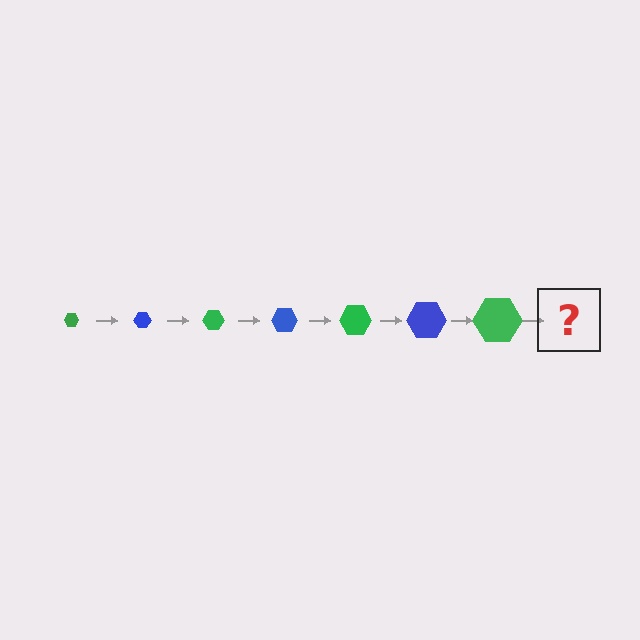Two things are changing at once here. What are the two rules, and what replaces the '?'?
The two rules are that the hexagon grows larger each step and the color cycles through green and blue. The '?' should be a blue hexagon, larger than the previous one.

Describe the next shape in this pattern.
It should be a blue hexagon, larger than the previous one.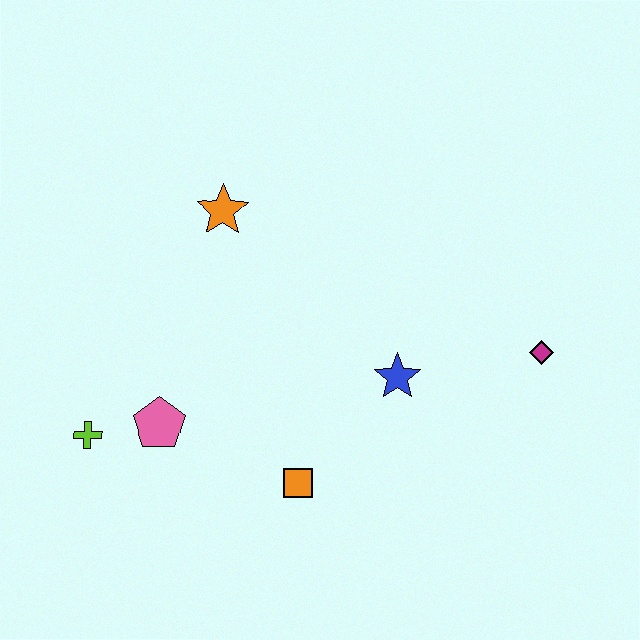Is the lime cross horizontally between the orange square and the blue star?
No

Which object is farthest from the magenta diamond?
The lime cross is farthest from the magenta diamond.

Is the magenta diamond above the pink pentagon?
Yes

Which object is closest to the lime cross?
The pink pentagon is closest to the lime cross.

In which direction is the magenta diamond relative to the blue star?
The magenta diamond is to the right of the blue star.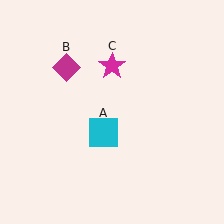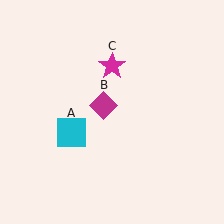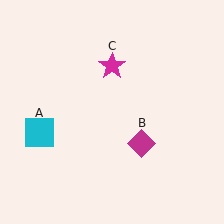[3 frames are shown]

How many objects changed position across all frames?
2 objects changed position: cyan square (object A), magenta diamond (object B).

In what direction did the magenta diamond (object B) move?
The magenta diamond (object B) moved down and to the right.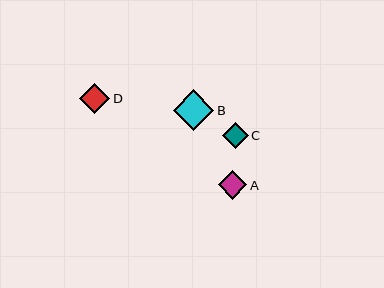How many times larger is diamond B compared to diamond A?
Diamond B is approximately 1.4 times the size of diamond A.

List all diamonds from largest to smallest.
From largest to smallest: B, D, A, C.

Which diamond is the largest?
Diamond B is the largest with a size of approximately 40 pixels.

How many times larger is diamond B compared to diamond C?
Diamond B is approximately 1.5 times the size of diamond C.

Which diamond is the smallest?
Diamond C is the smallest with a size of approximately 26 pixels.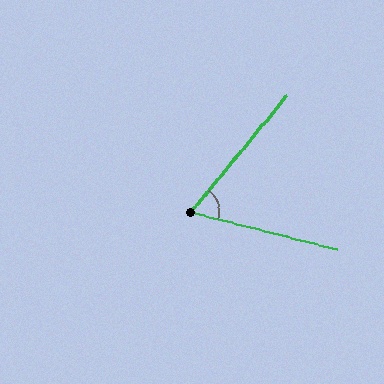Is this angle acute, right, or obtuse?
It is acute.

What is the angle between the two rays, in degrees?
Approximately 65 degrees.